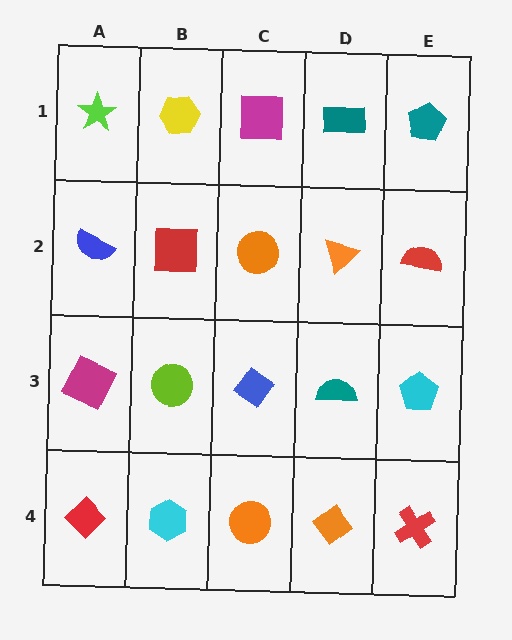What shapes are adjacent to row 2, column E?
A teal pentagon (row 1, column E), a cyan pentagon (row 3, column E), an orange triangle (row 2, column D).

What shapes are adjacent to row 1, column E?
A red semicircle (row 2, column E), a teal rectangle (row 1, column D).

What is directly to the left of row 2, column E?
An orange triangle.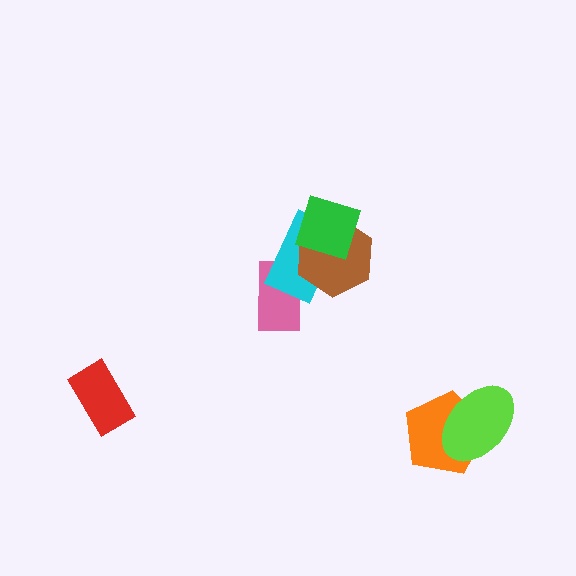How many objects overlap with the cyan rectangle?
3 objects overlap with the cyan rectangle.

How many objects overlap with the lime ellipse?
1 object overlaps with the lime ellipse.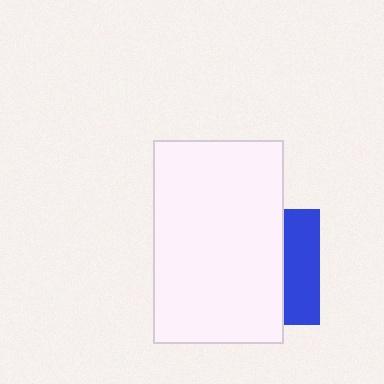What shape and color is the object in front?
The object in front is a white rectangle.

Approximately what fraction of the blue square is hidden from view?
Roughly 69% of the blue square is hidden behind the white rectangle.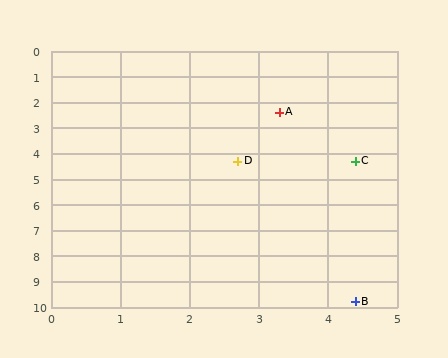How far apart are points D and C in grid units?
Points D and C are about 1.7 grid units apart.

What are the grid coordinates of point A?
Point A is at approximately (3.3, 2.4).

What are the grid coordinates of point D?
Point D is at approximately (2.7, 4.3).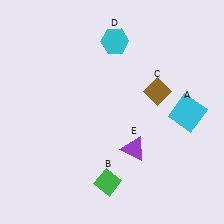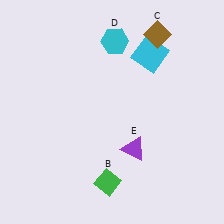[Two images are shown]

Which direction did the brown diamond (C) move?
The brown diamond (C) moved up.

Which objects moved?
The objects that moved are: the cyan square (A), the brown diamond (C).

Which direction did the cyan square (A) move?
The cyan square (A) moved up.